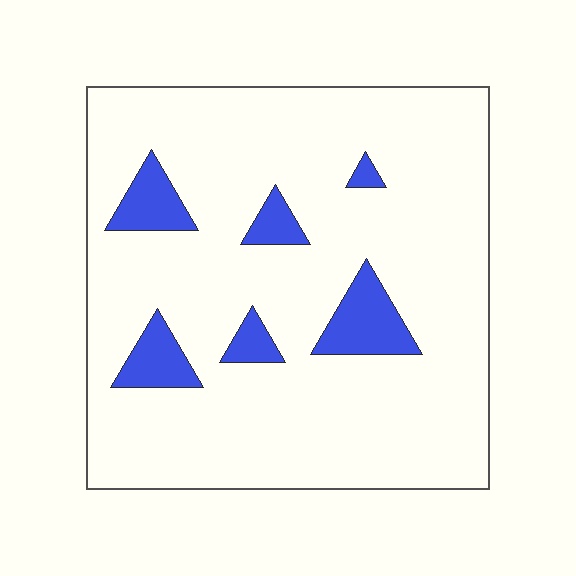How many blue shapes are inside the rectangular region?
6.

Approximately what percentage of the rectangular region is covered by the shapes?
Approximately 10%.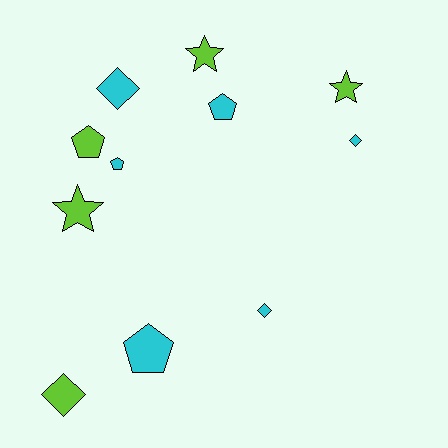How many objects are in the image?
There are 11 objects.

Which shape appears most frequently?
Diamond, with 4 objects.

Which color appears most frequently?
Cyan, with 6 objects.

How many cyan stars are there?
There are no cyan stars.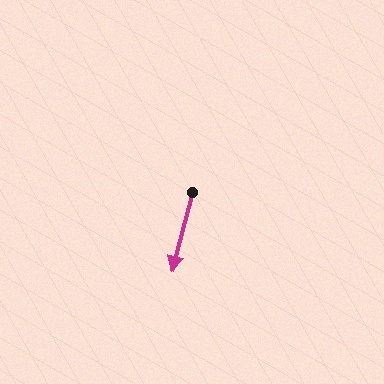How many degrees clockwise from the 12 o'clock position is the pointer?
Approximately 194 degrees.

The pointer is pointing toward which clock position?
Roughly 6 o'clock.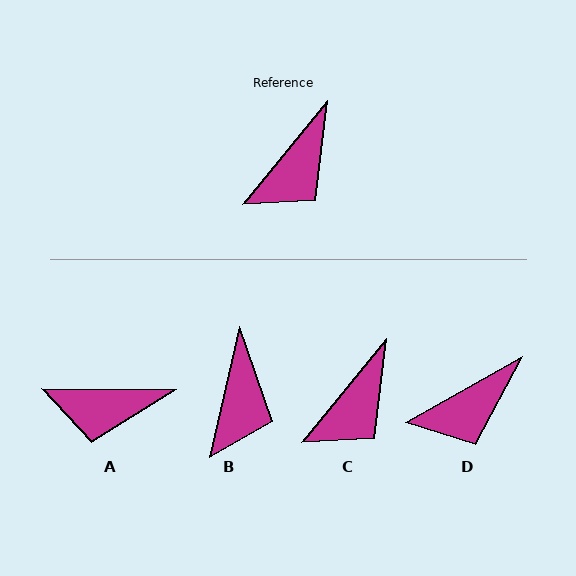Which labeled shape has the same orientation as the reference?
C.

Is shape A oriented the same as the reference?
No, it is off by about 51 degrees.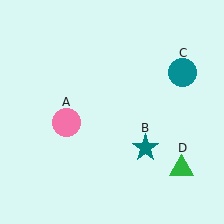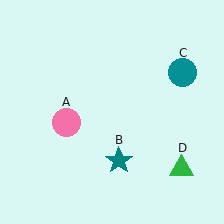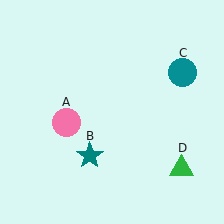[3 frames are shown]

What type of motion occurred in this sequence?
The teal star (object B) rotated clockwise around the center of the scene.